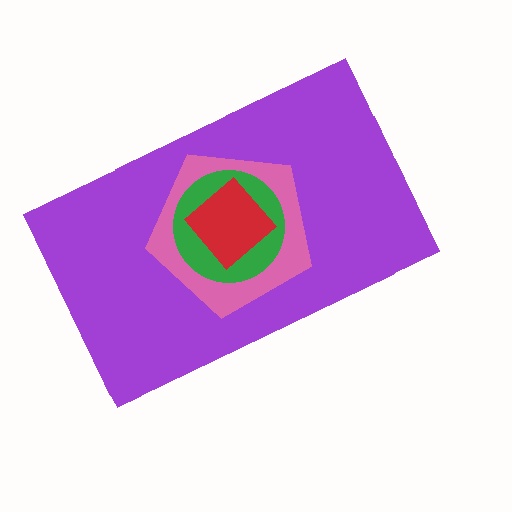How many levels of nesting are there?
4.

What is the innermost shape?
The red diamond.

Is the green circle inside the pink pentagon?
Yes.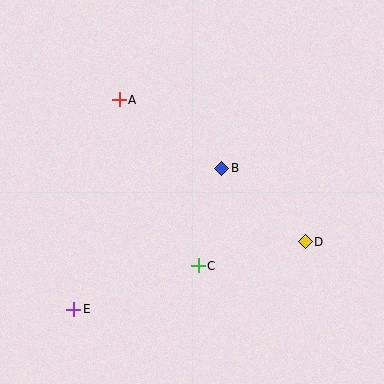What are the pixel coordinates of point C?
Point C is at (198, 266).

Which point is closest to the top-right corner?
Point B is closest to the top-right corner.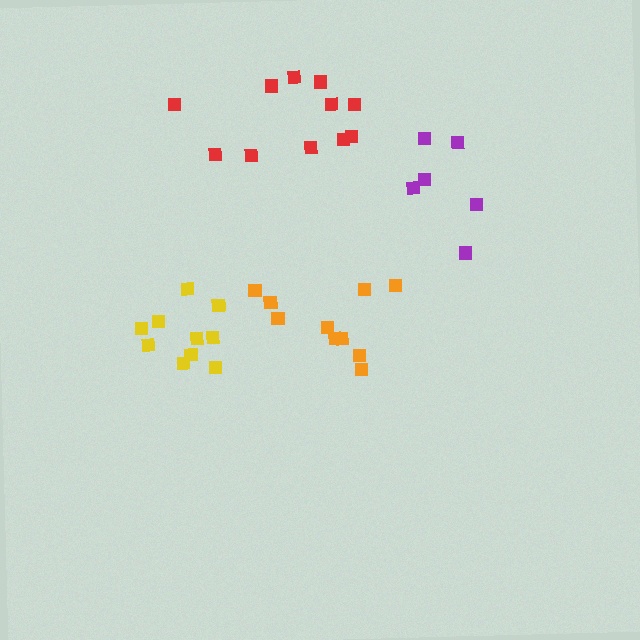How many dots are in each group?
Group 1: 10 dots, Group 2: 10 dots, Group 3: 11 dots, Group 4: 6 dots (37 total).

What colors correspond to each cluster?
The clusters are colored: orange, yellow, red, purple.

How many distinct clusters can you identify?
There are 4 distinct clusters.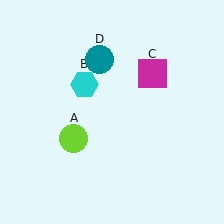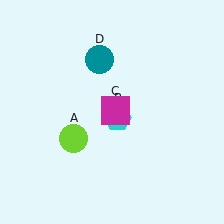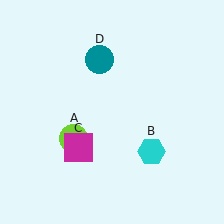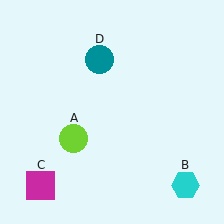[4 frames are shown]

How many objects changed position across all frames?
2 objects changed position: cyan hexagon (object B), magenta square (object C).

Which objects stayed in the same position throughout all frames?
Lime circle (object A) and teal circle (object D) remained stationary.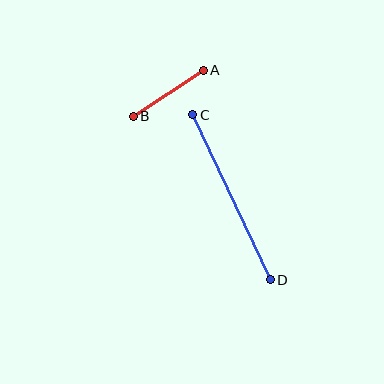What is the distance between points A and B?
The distance is approximately 83 pixels.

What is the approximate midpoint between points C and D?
The midpoint is at approximately (231, 197) pixels.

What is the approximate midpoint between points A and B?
The midpoint is at approximately (168, 93) pixels.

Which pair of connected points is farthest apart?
Points C and D are farthest apart.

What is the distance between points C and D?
The distance is approximately 182 pixels.